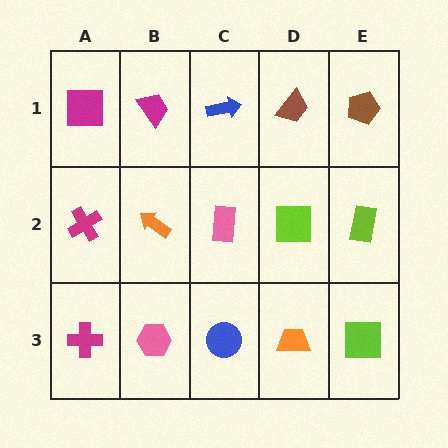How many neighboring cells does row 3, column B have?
3.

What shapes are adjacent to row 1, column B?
An orange arrow (row 2, column B), a magenta square (row 1, column A), a blue arrow (row 1, column C).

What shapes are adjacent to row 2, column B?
A magenta trapezoid (row 1, column B), a pink hexagon (row 3, column B), a magenta cross (row 2, column A), a pink rectangle (row 2, column C).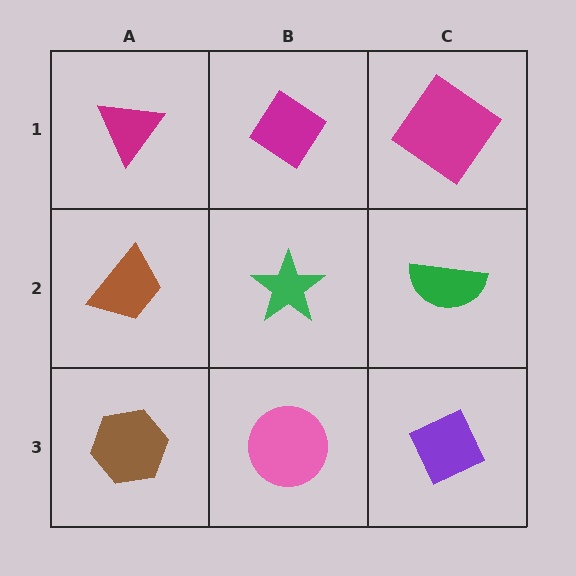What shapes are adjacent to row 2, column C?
A magenta diamond (row 1, column C), a purple diamond (row 3, column C), a green star (row 2, column B).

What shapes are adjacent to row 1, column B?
A green star (row 2, column B), a magenta triangle (row 1, column A), a magenta diamond (row 1, column C).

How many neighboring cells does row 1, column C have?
2.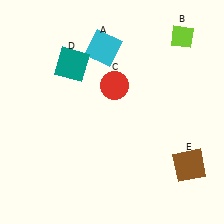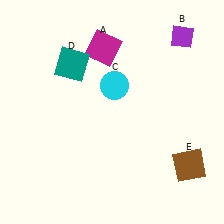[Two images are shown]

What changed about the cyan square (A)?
In Image 1, A is cyan. In Image 2, it changed to magenta.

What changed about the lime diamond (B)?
In Image 1, B is lime. In Image 2, it changed to purple.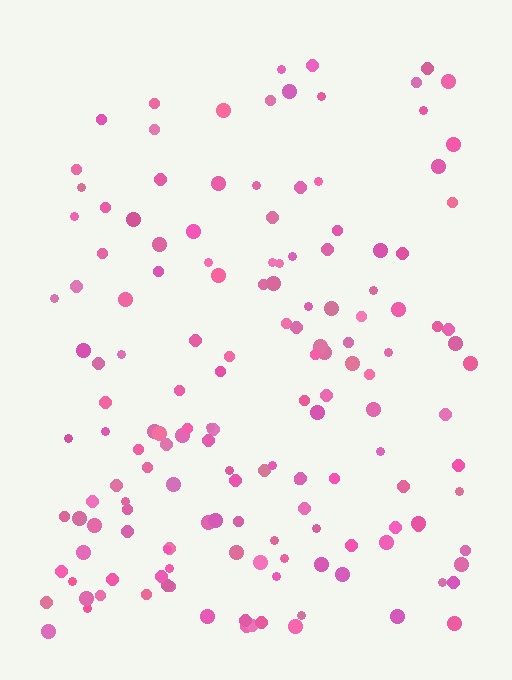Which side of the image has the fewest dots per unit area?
The top.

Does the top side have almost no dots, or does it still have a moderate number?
Still a moderate number, just noticeably fewer than the bottom.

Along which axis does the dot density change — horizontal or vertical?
Vertical.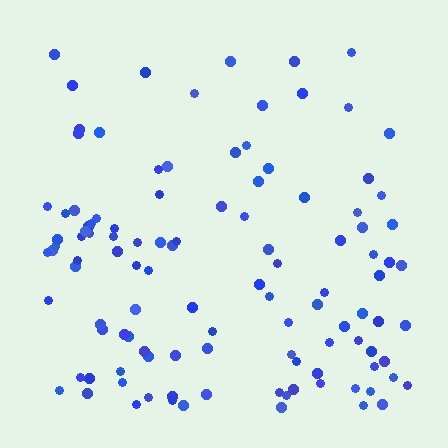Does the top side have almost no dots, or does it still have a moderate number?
Still a moderate number, just noticeably fewer than the bottom.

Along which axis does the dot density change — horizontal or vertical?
Vertical.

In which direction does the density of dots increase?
From top to bottom, with the bottom side densest.